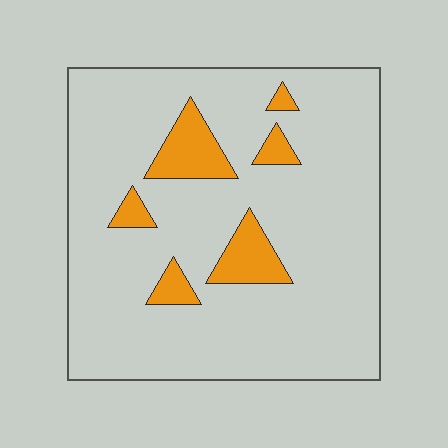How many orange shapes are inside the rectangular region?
6.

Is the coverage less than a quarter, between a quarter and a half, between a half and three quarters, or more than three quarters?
Less than a quarter.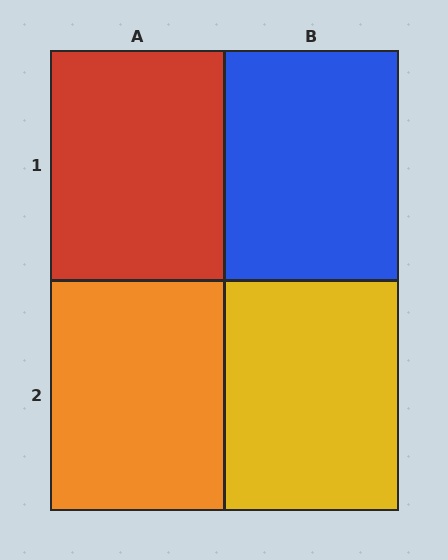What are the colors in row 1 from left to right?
Red, blue.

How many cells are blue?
1 cell is blue.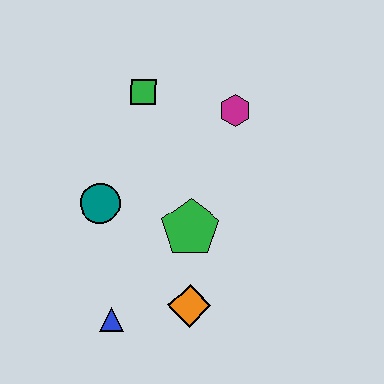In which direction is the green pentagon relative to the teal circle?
The green pentagon is to the right of the teal circle.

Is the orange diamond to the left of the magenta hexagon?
Yes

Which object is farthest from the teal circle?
The magenta hexagon is farthest from the teal circle.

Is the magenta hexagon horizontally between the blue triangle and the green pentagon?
No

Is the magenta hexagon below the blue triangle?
No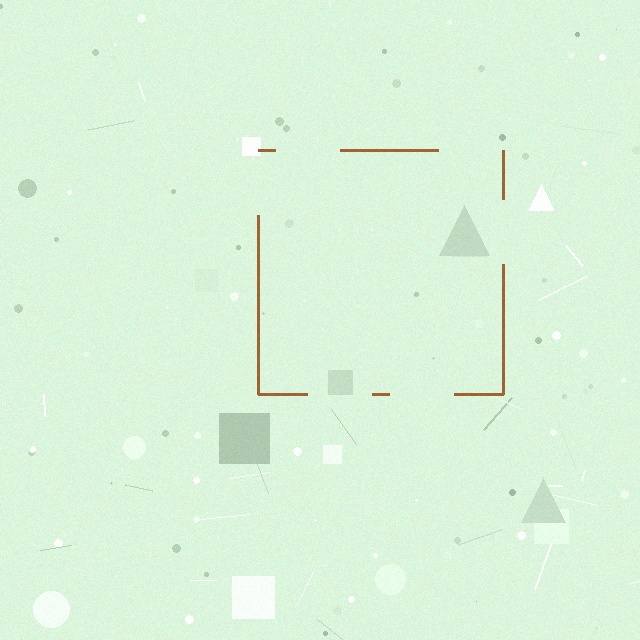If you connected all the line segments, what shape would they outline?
They would outline a square.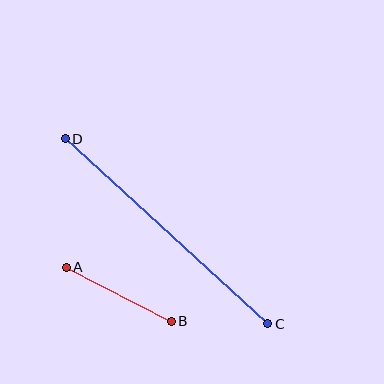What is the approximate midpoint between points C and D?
The midpoint is at approximately (166, 231) pixels.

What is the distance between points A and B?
The distance is approximately 118 pixels.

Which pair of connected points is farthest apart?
Points C and D are farthest apart.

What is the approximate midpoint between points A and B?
The midpoint is at approximately (119, 294) pixels.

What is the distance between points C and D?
The distance is approximately 274 pixels.